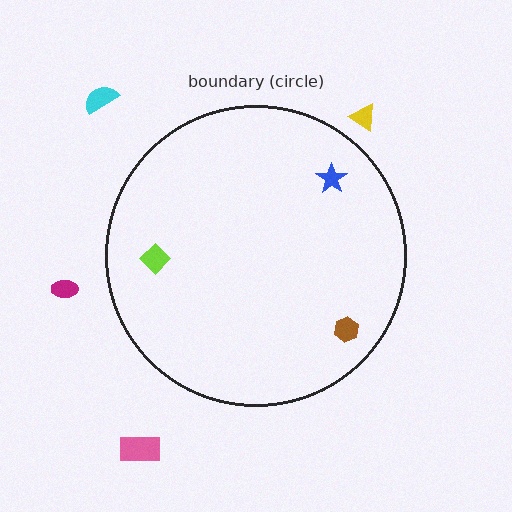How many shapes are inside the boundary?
3 inside, 4 outside.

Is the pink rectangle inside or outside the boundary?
Outside.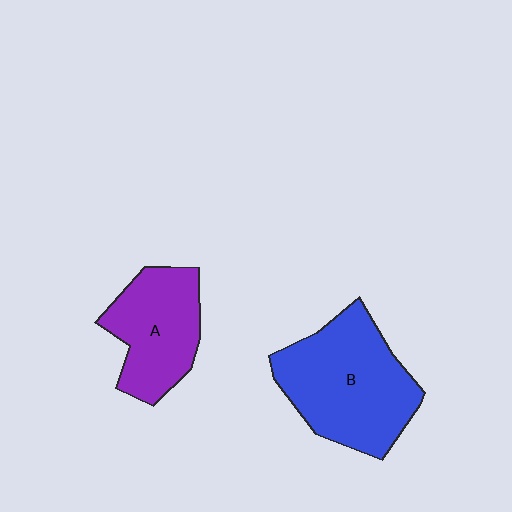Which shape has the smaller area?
Shape A (purple).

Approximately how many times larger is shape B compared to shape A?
Approximately 1.4 times.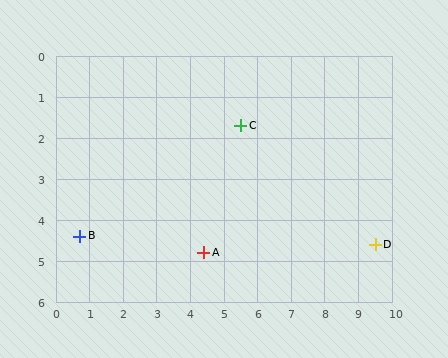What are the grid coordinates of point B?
Point B is at approximately (0.7, 4.4).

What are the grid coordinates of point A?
Point A is at approximately (4.4, 4.8).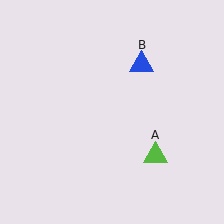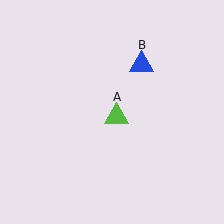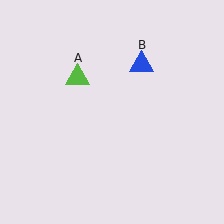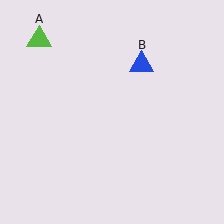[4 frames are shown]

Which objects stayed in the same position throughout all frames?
Blue triangle (object B) remained stationary.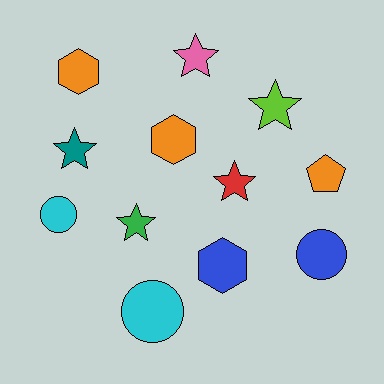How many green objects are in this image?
There is 1 green object.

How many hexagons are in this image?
There are 3 hexagons.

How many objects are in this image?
There are 12 objects.